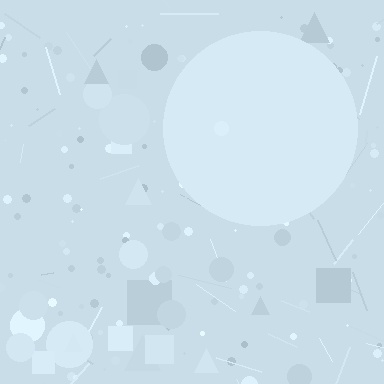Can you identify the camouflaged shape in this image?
The camouflaged shape is a circle.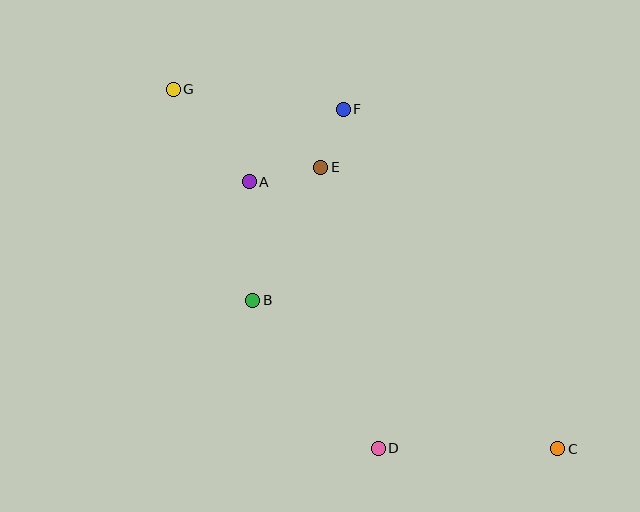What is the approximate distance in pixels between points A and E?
The distance between A and E is approximately 73 pixels.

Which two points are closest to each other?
Points E and F are closest to each other.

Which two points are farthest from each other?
Points C and G are farthest from each other.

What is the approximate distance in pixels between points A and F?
The distance between A and F is approximately 119 pixels.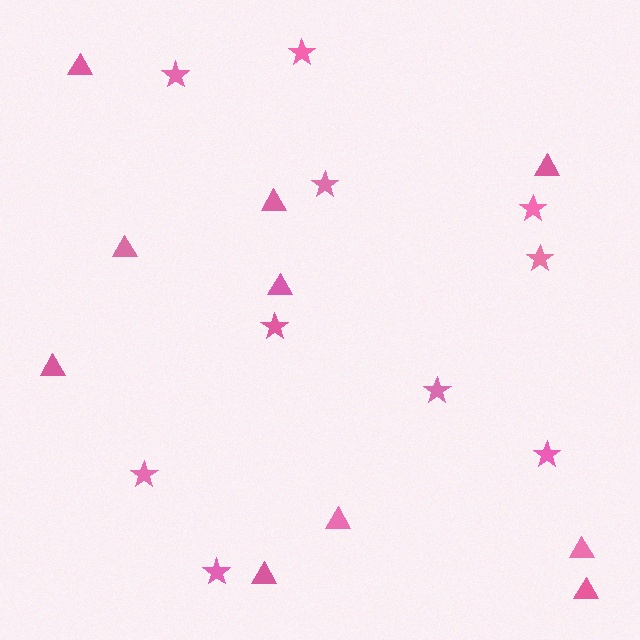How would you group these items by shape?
There are 2 groups: one group of triangles (10) and one group of stars (10).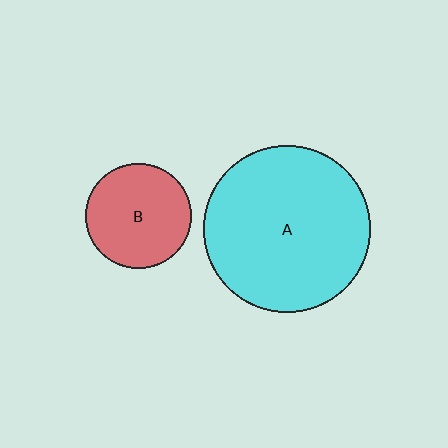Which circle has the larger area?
Circle A (cyan).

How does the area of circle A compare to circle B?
Approximately 2.5 times.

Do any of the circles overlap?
No, none of the circles overlap.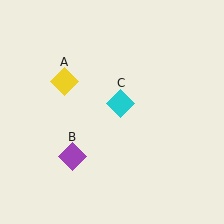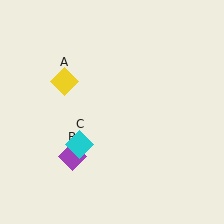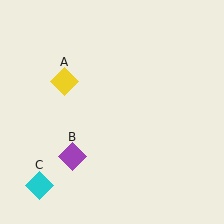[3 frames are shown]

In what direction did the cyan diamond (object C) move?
The cyan diamond (object C) moved down and to the left.